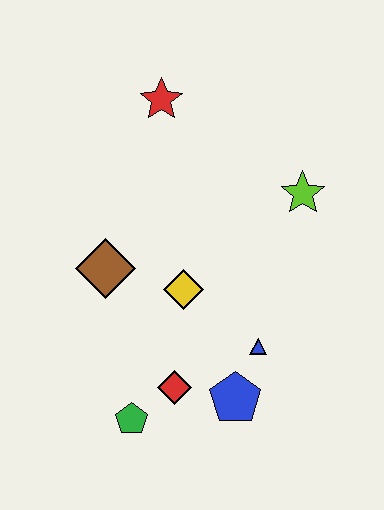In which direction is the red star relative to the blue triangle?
The red star is above the blue triangle.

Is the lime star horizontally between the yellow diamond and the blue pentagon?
No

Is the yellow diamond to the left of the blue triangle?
Yes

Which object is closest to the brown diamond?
The yellow diamond is closest to the brown diamond.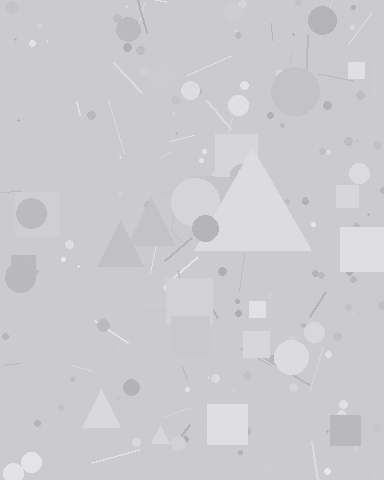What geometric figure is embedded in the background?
A triangle is embedded in the background.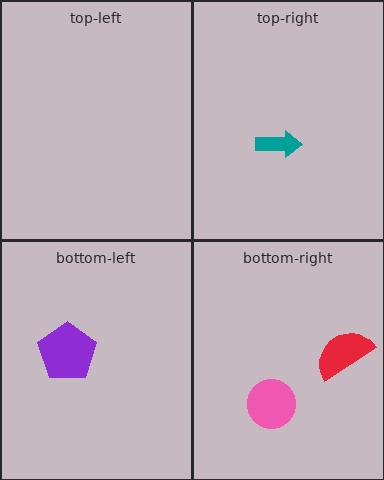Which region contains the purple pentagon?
The bottom-left region.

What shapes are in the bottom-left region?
The purple pentagon.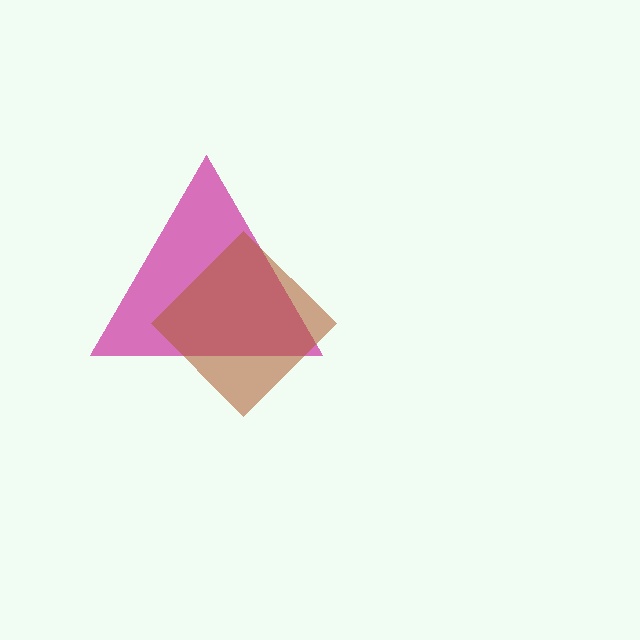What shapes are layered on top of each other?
The layered shapes are: a magenta triangle, a brown diamond.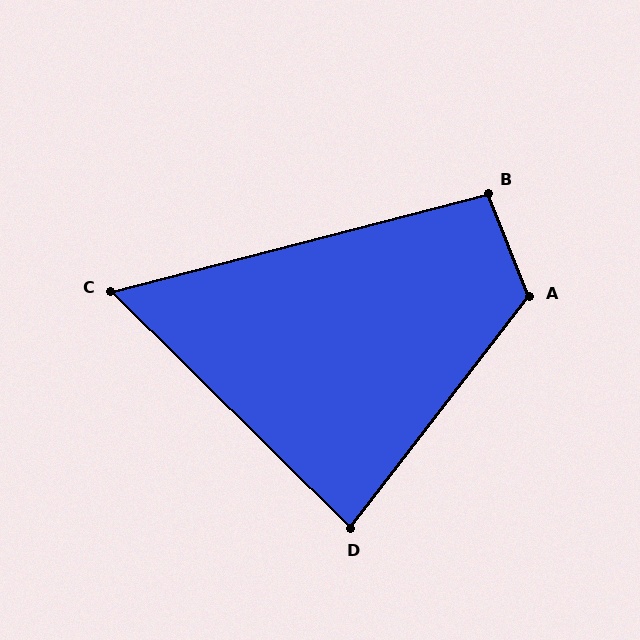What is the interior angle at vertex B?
Approximately 97 degrees (obtuse).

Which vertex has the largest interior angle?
A, at approximately 121 degrees.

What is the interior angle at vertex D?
Approximately 83 degrees (acute).